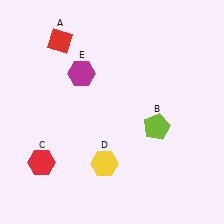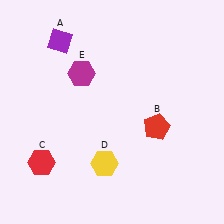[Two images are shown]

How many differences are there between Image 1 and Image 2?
There are 2 differences between the two images.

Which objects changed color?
A changed from red to purple. B changed from lime to red.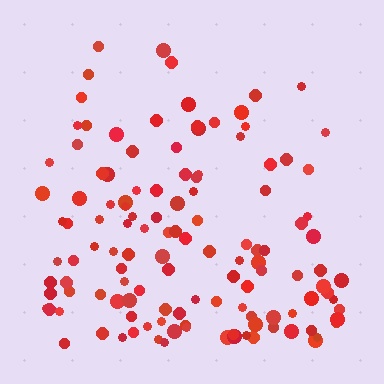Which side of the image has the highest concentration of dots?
The bottom.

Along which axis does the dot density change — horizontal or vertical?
Vertical.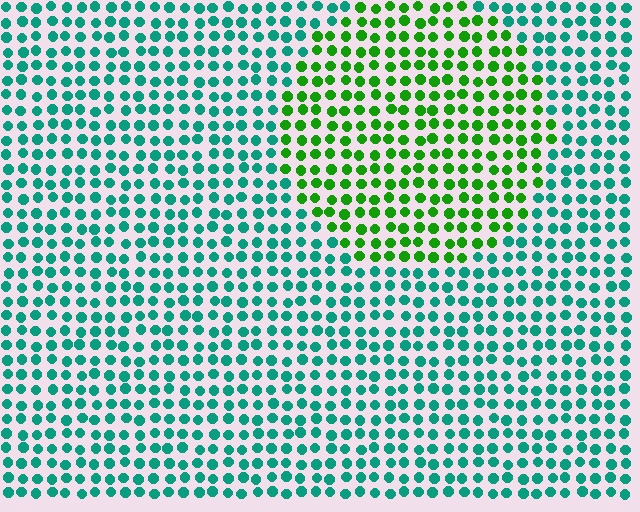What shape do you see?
I see a circle.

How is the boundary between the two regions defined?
The boundary is defined purely by a slight shift in hue (about 52 degrees). Spacing, size, and orientation are identical on both sides.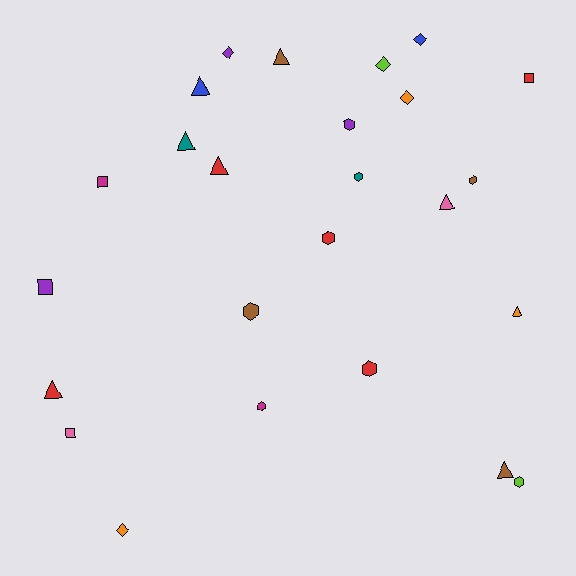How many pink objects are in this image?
There are 2 pink objects.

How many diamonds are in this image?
There are 5 diamonds.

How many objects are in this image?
There are 25 objects.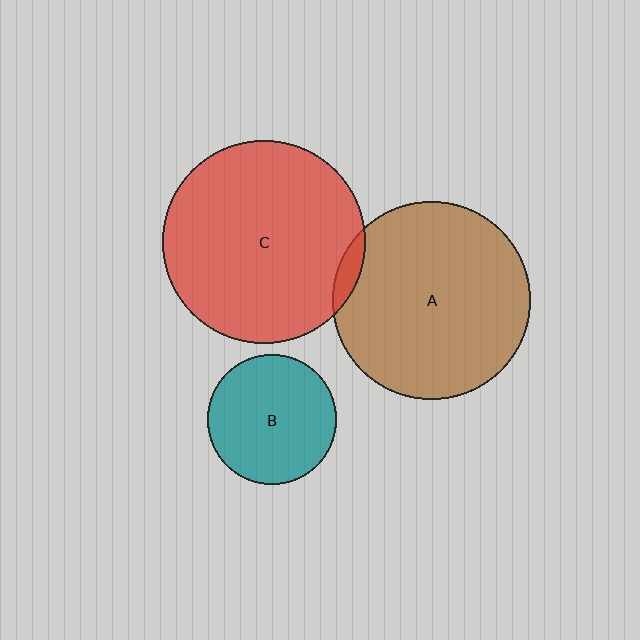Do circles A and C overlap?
Yes.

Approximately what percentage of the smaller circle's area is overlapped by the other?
Approximately 5%.